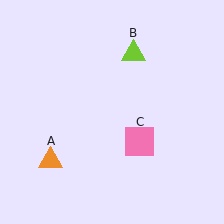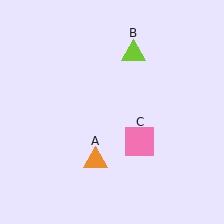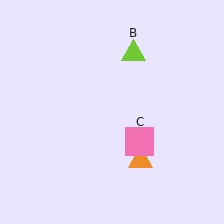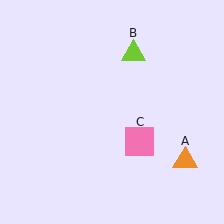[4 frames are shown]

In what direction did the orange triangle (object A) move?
The orange triangle (object A) moved right.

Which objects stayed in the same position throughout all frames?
Lime triangle (object B) and pink square (object C) remained stationary.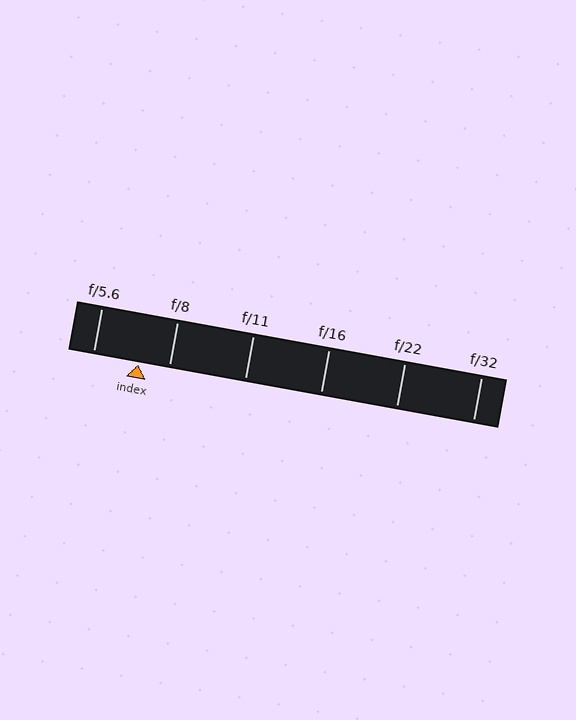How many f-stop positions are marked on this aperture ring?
There are 6 f-stop positions marked.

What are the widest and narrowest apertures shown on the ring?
The widest aperture shown is f/5.6 and the narrowest is f/32.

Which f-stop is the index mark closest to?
The index mark is closest to f/8.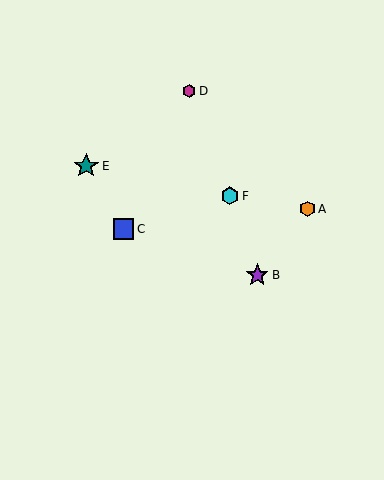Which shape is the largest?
The teal star (labeled E) is the largest.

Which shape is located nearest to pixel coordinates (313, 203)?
The orange hexagon (labeled A) at (308, 209) is nearest to that location.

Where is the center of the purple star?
The center of the purple star is at (257, 275).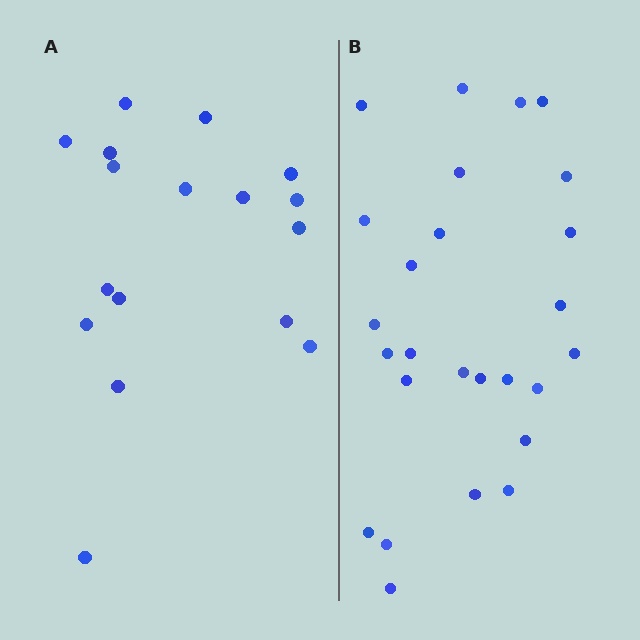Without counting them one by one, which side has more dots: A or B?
Region B (the right region) has more dots.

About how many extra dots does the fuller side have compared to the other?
Region B has roughly 8 or so more dots than region A.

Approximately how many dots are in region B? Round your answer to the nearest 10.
About 30 dots. (The exact count is 26, which rounds to 30.)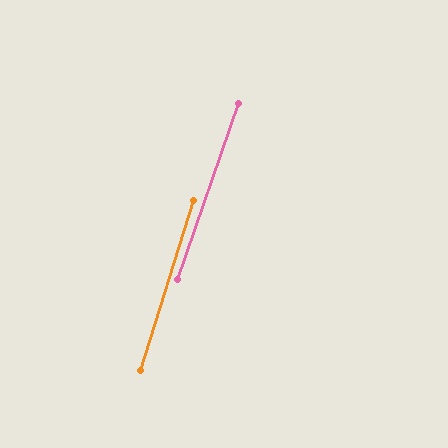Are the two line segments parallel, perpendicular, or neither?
Parallel — their directions differ by only 1.4°.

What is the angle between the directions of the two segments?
Approximately 1 degree.